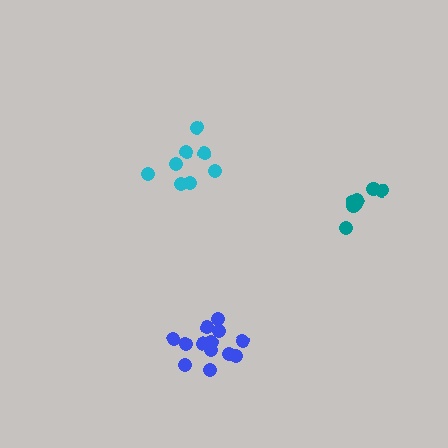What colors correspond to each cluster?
The clusters are colored: cyan, teal, blue.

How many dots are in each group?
Group 1: 8 dots, Group 2: 7 dots, Group 3: 13 dots (28 total).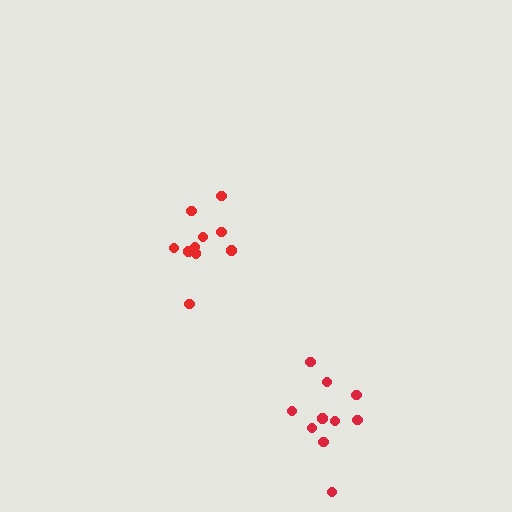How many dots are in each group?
Group 1: 10 dots, Group 2: 10 dots (20 total).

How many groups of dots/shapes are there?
There are 2 groups.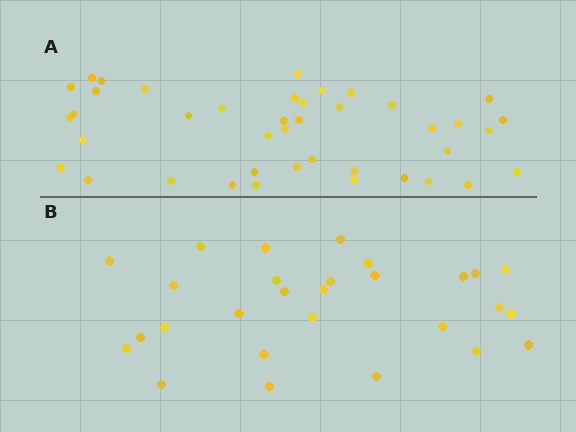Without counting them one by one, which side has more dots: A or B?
Region A (the top region) has more dots.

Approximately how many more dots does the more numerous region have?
Region A has approximately 15 more dots than region B.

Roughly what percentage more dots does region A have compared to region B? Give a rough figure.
About 45% more.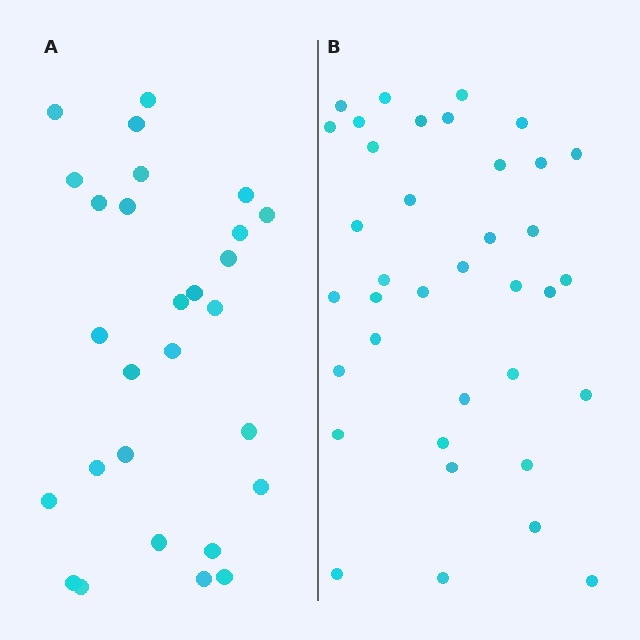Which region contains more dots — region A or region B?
Region B (the right region) has more dots.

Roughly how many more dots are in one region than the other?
Region B has roughly 8 or so more dots than region A.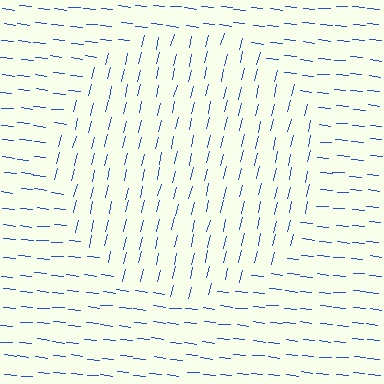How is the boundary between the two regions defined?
The boundary is defined purely by a change in line orientation (approximately 82 degrees difference). All lines are the same color and thickness.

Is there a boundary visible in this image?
Yes, there is a texture boundary formed by a change in line orientation.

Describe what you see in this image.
The image is filled with small blue line segments. A circle region in the image has lines oriented differently from the surrounding lines, creating a visible texture boundary.